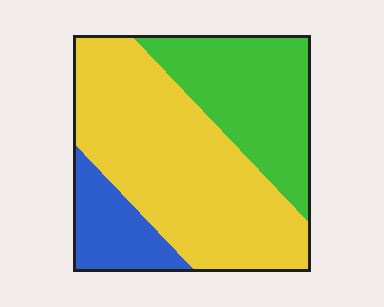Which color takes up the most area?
Yellow, at roughly 55%.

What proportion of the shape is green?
Green covers around 30% of the shape.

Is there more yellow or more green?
Yellow.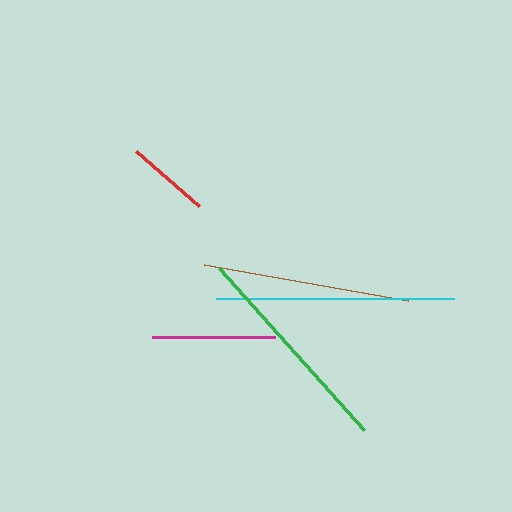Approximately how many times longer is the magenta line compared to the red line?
The magenta line is approximately 1.5 times the length of the red line.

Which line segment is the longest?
The cyan line is the longest at approximately 238 pixels.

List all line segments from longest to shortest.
From longest to shortest: cyan, green, brown, magenta, red.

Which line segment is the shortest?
The red line is the shortest at approximately 84 pixels.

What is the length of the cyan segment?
The cyan segment is approximately 238 pixels long.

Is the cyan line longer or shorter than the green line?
The cyan line is longer than the green line.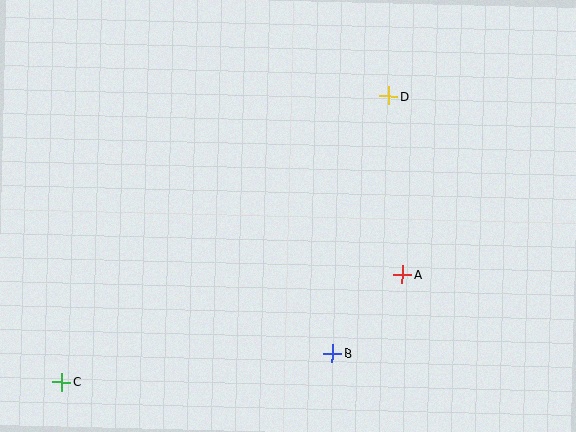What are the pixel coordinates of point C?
Point C is at (62, 382).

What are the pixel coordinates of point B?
Point B is at (332, 353).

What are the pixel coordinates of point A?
Point A is at (402, 274).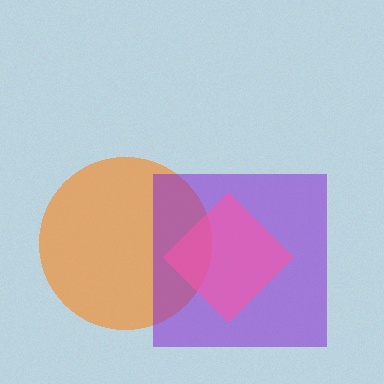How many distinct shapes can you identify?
There are 3 distinct shapes: an orange circle, a purple square, a pink diamond.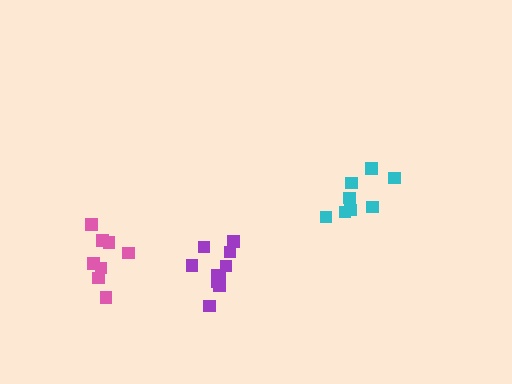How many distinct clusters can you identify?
There are 3 distinct clusters.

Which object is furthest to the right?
The cyan cluster is rightmost.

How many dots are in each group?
Group 1: 8 dots, Group 2: 8 dots, Group 3: 10 dots (26 total).